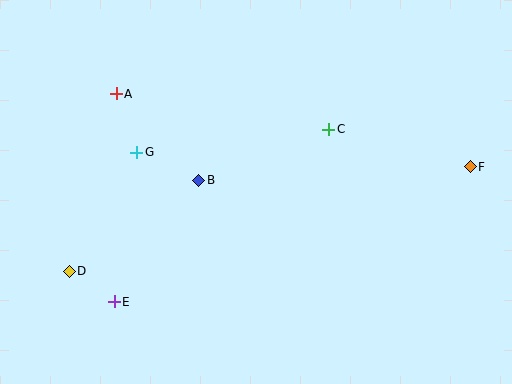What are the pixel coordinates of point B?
Point B is at (199, 180).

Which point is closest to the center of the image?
Point B at (199, 180) is closest to the center.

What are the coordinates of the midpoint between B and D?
The midpoint between B and D is at (134, 226).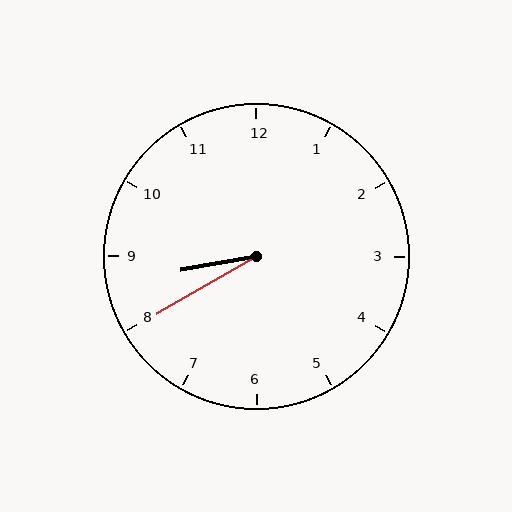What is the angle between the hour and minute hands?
Approximately 20 degrees.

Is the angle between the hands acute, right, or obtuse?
It is acute.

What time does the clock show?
8:40.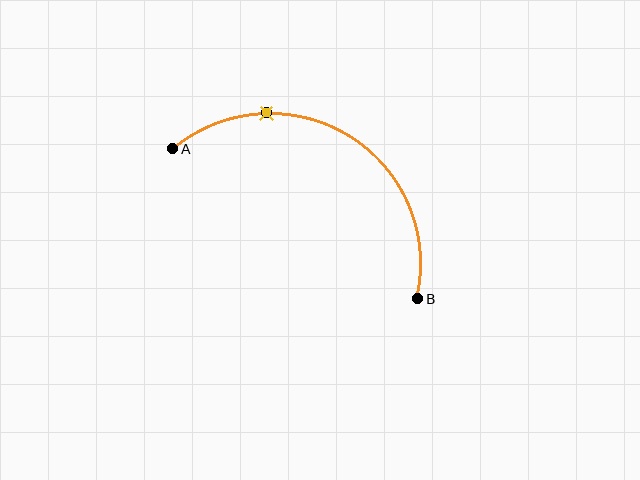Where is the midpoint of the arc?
The arc midpoint is the point on the curve farthest from the straight line joining A and B. It sits above that line.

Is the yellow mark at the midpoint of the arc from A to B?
No. The yellow mark lies on the arc but is closer to endpoint A. The arc midpoint would be at the point on the curve equidistant along the arc from both A and B.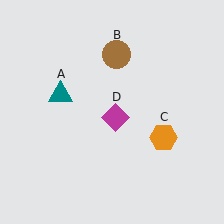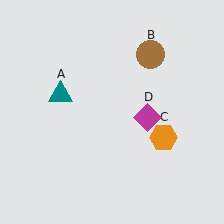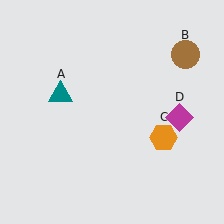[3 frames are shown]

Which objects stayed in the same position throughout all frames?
Teal triangle (object A) and orange hexagon (object C) remained stationary.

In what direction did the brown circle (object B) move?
The brown circle (object B) moved right.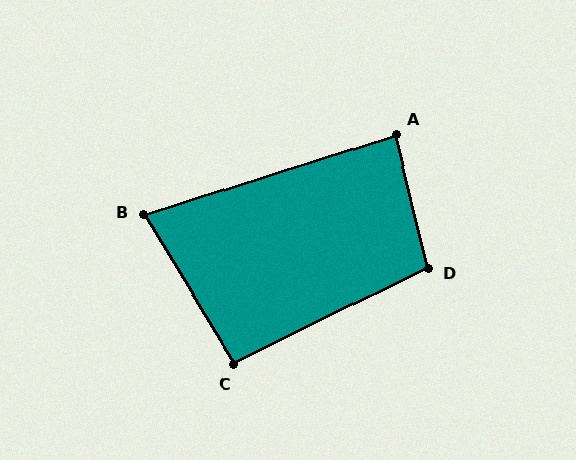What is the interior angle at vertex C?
Approximately 95 degrees (approximately right).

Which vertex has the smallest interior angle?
B, at approximately 77 degrees.